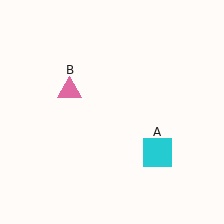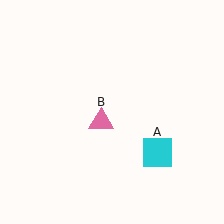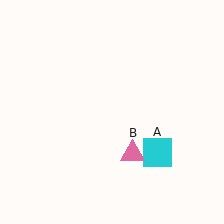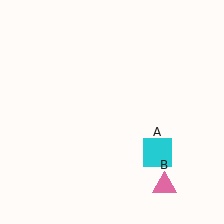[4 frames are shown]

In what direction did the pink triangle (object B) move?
The pink triangle (object B) moved down and to the right.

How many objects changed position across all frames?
1 object changed position: pink triangle (object B).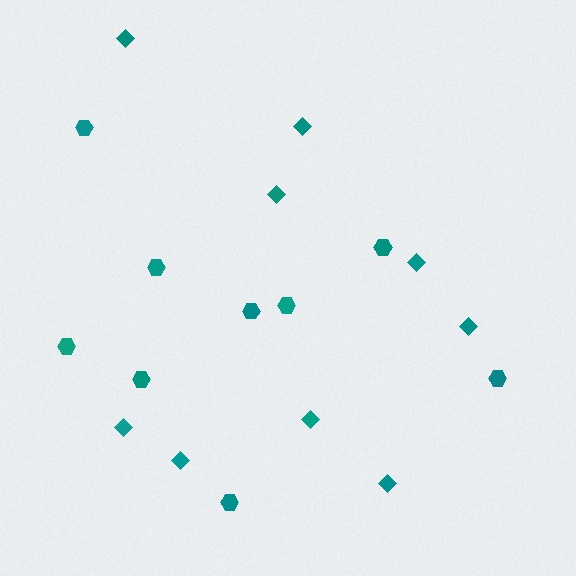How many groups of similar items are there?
There are 2 groups: one group of diamonds (9) and one group of hexagons (9).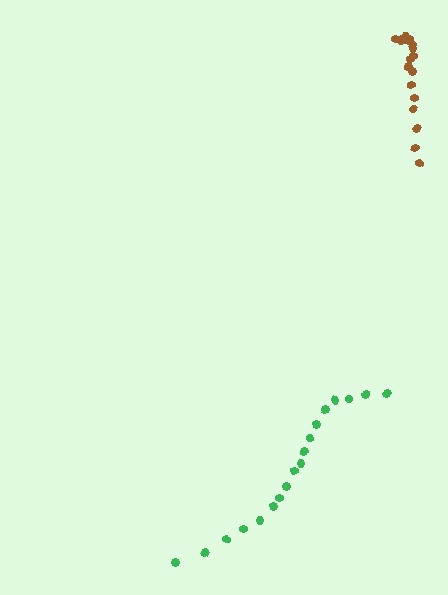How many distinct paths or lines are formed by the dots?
There are 2 distinct paths.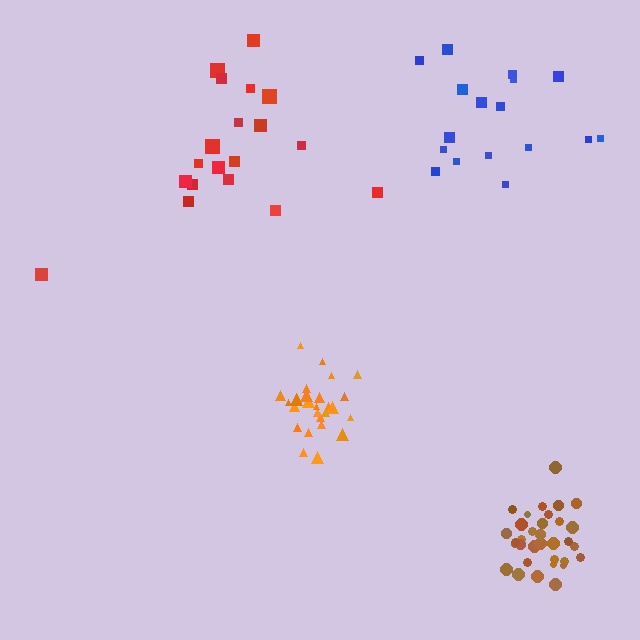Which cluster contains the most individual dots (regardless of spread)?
Brown (33).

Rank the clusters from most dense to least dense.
orange, brown, blue, red.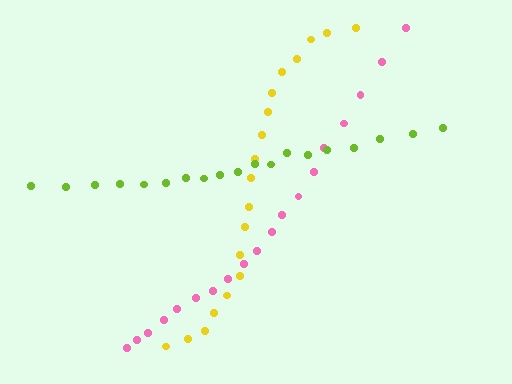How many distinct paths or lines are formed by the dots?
There are 3 distinct paths.